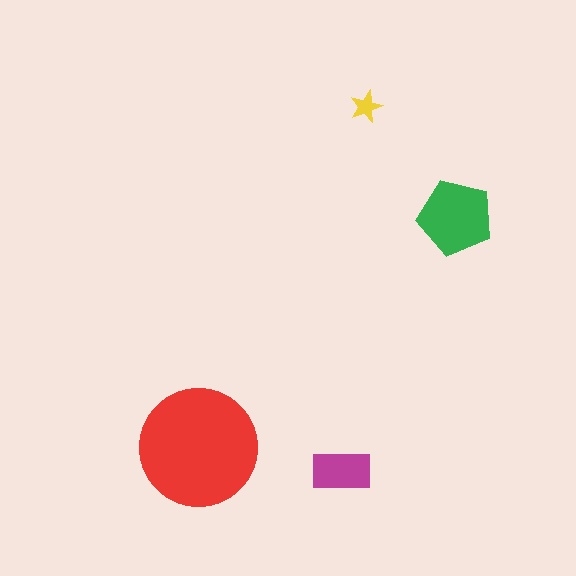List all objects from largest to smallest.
The red circle, the green pentagon, the magenta rectangle, the yellow star.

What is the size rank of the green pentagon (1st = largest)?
2nd.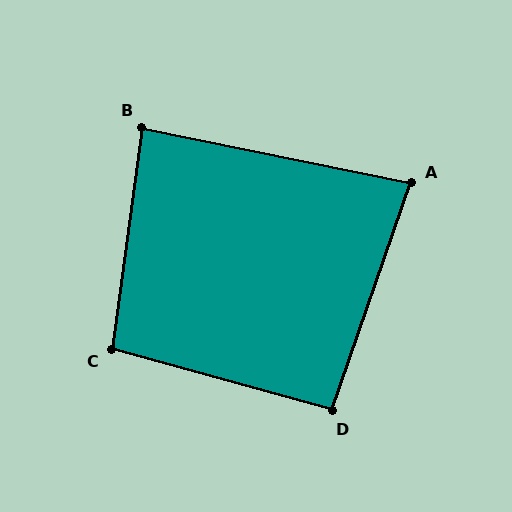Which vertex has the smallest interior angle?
A, at approximately 82 degrees.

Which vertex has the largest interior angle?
C, at approximately 98 degrees.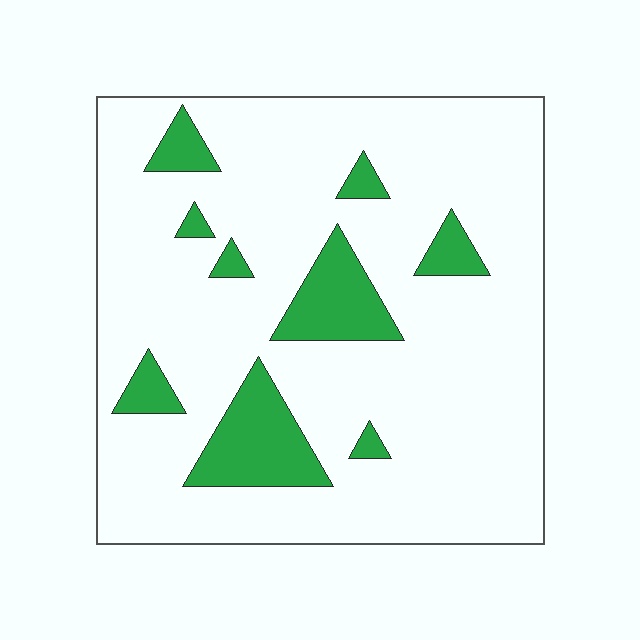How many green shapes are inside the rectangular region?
9.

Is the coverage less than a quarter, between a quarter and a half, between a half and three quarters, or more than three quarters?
Less than a quarter.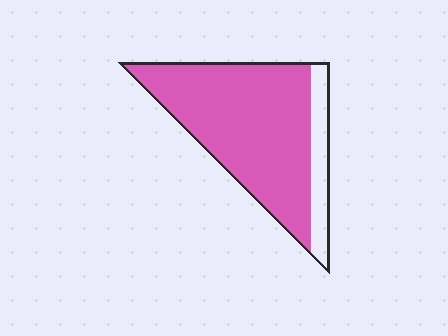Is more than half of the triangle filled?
Yes.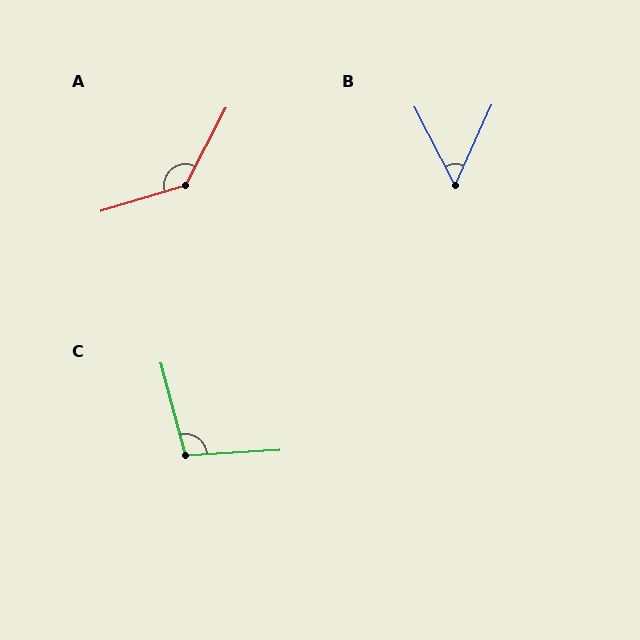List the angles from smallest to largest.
B (52°), C (101°), A (134°).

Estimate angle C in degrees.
Approximately 101 degrees.